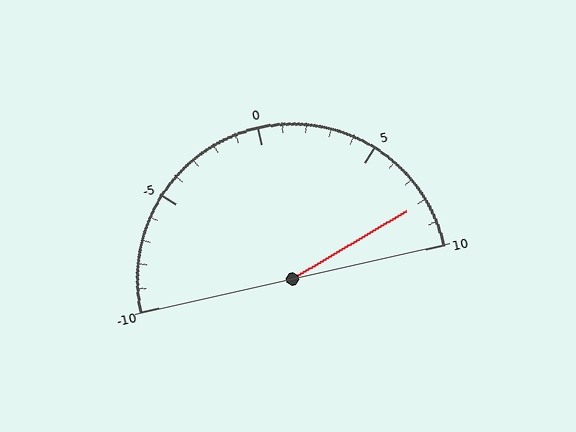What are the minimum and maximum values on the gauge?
The gauge ranges from -10 to 10.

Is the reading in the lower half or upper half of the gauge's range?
The reading is in the upper half of the range (-10 to 10).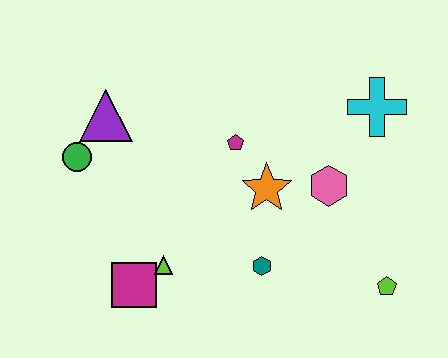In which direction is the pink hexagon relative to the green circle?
The pink hexagon is to the right of the green circle.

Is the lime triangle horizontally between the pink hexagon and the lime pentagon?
No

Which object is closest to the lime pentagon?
The pink hexagon is closest to the lime pentagon.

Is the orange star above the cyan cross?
No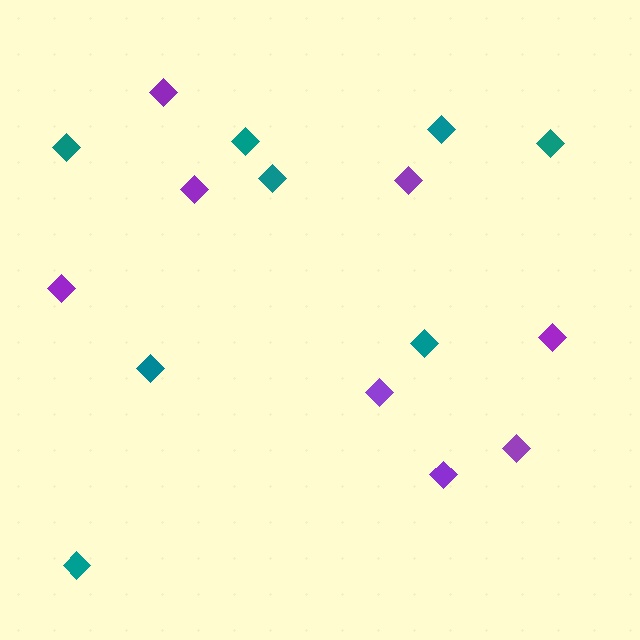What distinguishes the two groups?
There are 2 groups: one group of teal diamonds (8) and one group of purple diamonds (8).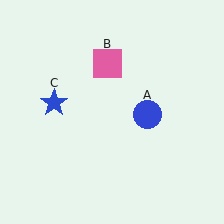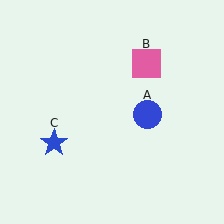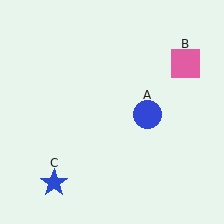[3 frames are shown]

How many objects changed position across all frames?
2 objects changed position: pink square (object B), blue star (object C).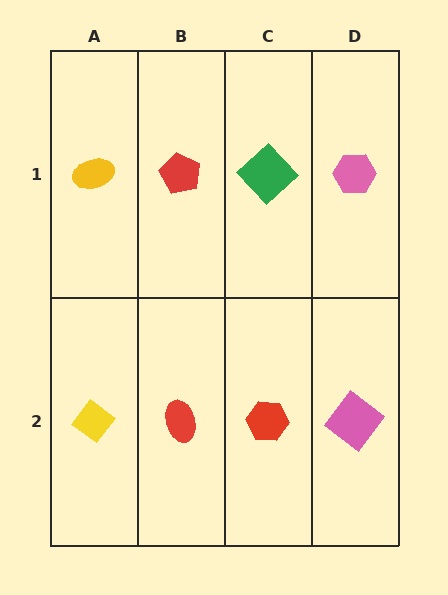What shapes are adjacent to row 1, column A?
A yellow diamond (row 2, column A), a red pentagon (row 1, column B).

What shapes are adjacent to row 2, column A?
A yellow ellipse (row 1, column A), a red ellipse (row 2, column B).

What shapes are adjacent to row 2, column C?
A green diamond (row 1, column C), a red ellipse (row 2, column B), a pink diamond (row 2, column D).